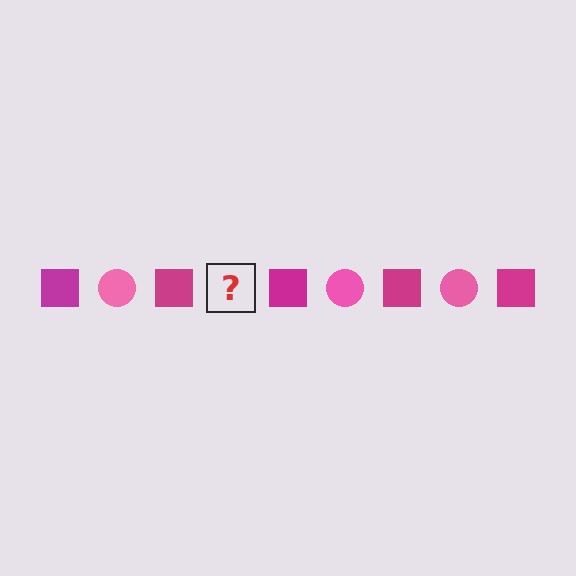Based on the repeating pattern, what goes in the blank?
The blank should be a pink circle.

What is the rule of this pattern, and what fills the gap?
The rule is that the pattern alternates between magenta square and pink circle. The gap should be filled with a pink circle.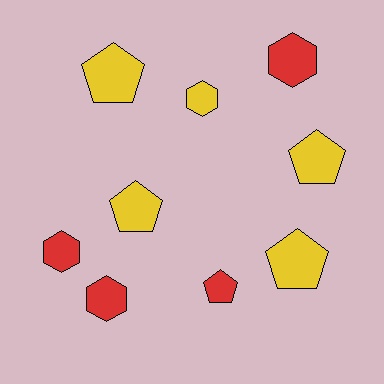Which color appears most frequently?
Yellow, with 5 objects.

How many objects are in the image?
There are 9 objects.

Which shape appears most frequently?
Pentagon, with 5 objects.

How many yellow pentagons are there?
There are 4 yellow pentagons.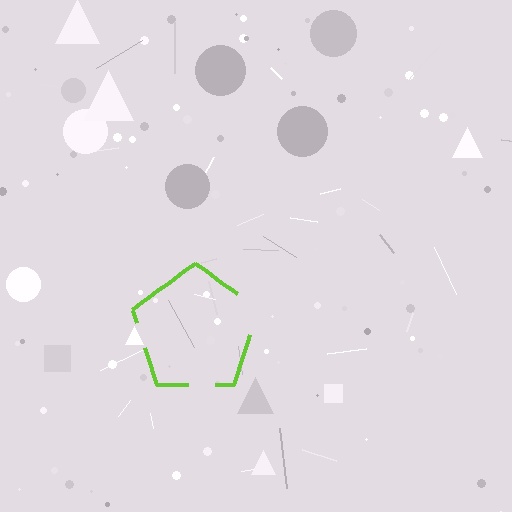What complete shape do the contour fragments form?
The contour fragments form a pentagon.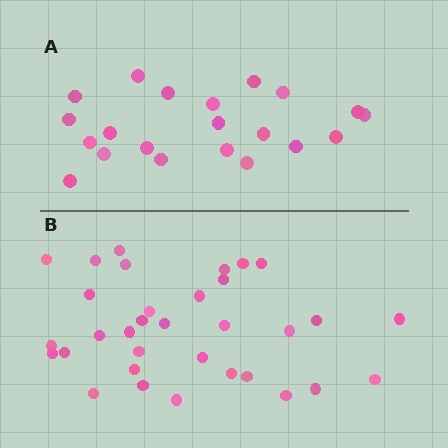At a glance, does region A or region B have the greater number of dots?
Region B (the bottom region) has more dots.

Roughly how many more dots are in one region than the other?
Region B has roughly 12 or so more dots than region A.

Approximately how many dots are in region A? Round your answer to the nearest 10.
About 20 dots. (The exact count is 21, which rounds to 20.)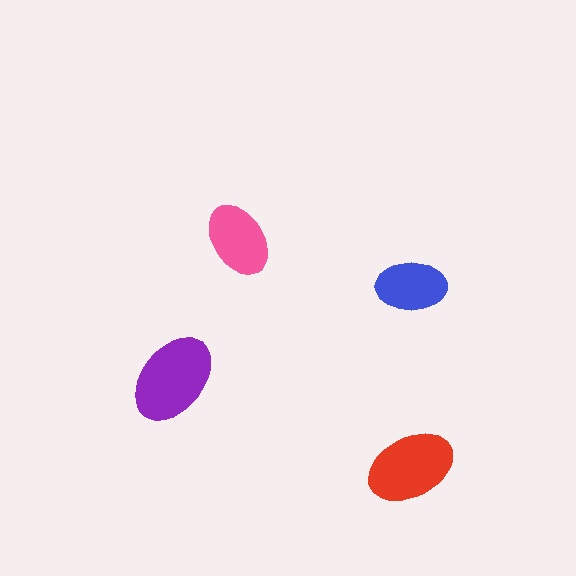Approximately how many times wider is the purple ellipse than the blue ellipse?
About 1.5 times wider.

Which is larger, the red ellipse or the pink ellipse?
The red one.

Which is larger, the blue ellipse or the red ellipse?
The red one.